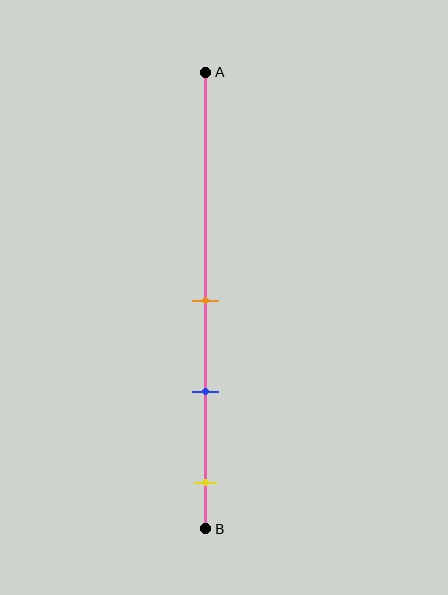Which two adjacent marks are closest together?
The orange and blue marks are the closest adjacent pair.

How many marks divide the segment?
There are 3 marks dividing the segment.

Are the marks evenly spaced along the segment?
Yes, the marks are approximately evenly spaced.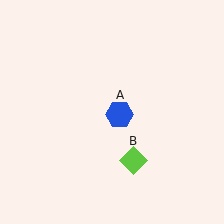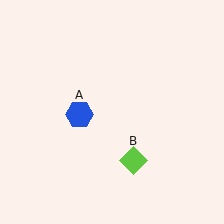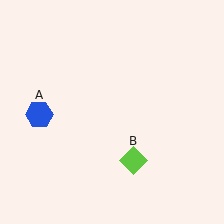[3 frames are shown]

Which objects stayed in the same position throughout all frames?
Lime diamond (object B) remained stationary.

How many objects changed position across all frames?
1 object changed position: blue hexagon (object A).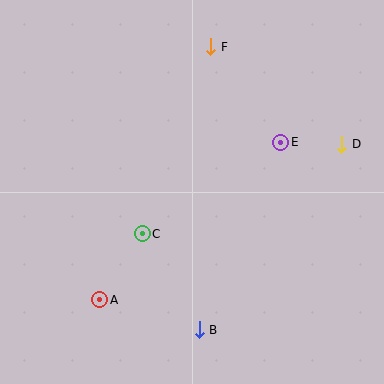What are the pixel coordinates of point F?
Point F is at (211, 47).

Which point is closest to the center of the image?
Point C at (142, 234) is closest to the center.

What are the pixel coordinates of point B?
Point B is at (199, 330).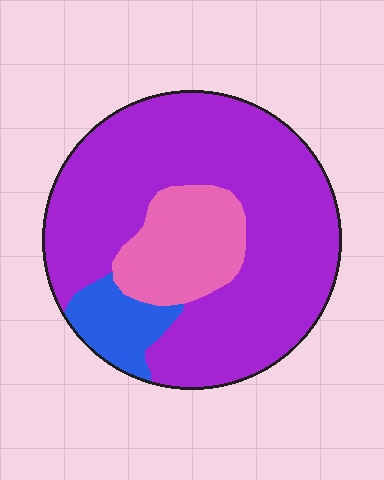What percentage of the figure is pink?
Pink covers 17% of the figure.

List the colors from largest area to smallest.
From largest to smallest: purple, pink, blue.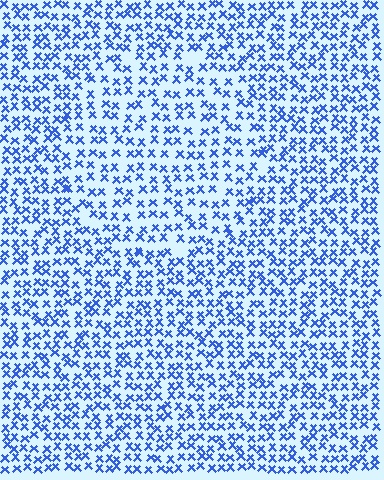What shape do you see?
I see a circle.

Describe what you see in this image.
The image contains small blue elements arranged at two different densities. A circle-shaped region is visible where the elements are less densely packed than the surrounding area.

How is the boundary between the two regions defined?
The boundary is defined by a change in element density (approximately 1.4x ratio). All elements are the same color, size, and shape.